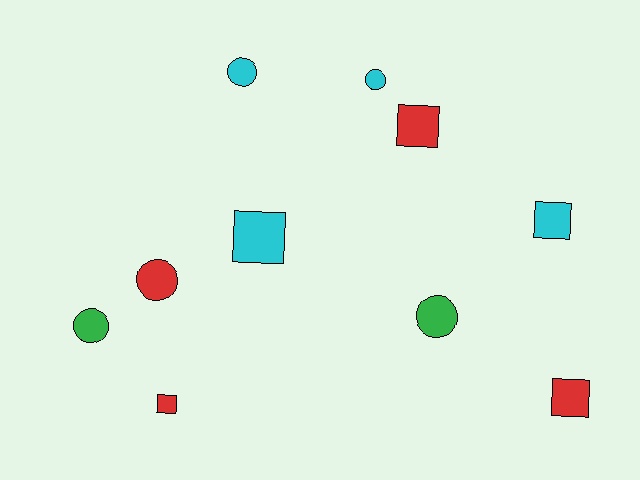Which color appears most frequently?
Red, with 4 objects.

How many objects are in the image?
There are 10 objects.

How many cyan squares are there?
There are 2 cyan squares.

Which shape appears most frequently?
Square, with 5 objects.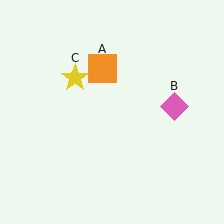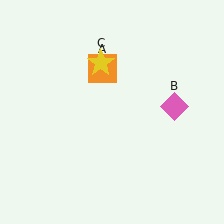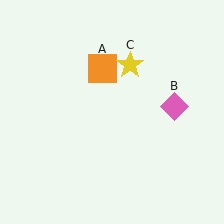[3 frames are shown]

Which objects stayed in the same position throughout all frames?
Orange square (object A) and pink diamond (object B) remained stationary.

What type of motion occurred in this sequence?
The yellow star (object C) rotated clockwise around the center of the scene.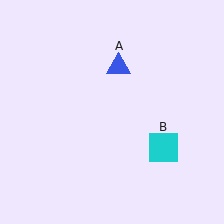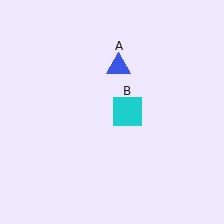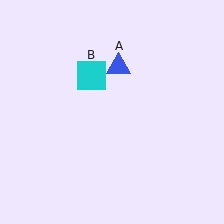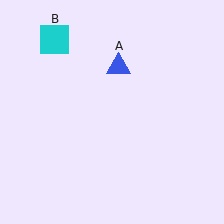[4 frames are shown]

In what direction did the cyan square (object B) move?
The cyan square (object B) moved up and to the left.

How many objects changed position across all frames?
1 object changed position: cyan square (object B).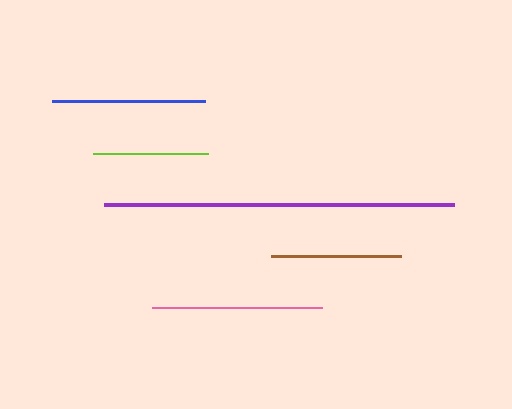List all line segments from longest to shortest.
From longest to shortest: purple, pink, blue, brown, lime.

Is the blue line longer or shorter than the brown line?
The blue line is longer than the brown line.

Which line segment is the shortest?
The lime line is the shortest at approximately 114 pixels.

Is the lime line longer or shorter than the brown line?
The brown line is longer than the lime line.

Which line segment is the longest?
The purple line is the longest at approximately 350 pixels.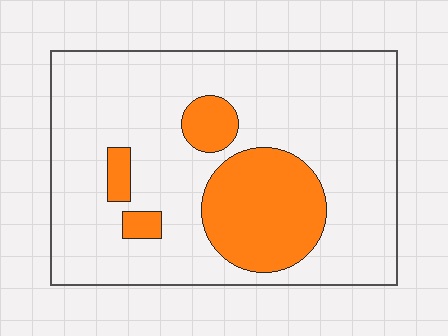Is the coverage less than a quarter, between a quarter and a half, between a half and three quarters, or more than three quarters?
Less than a quarter.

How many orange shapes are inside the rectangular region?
4.